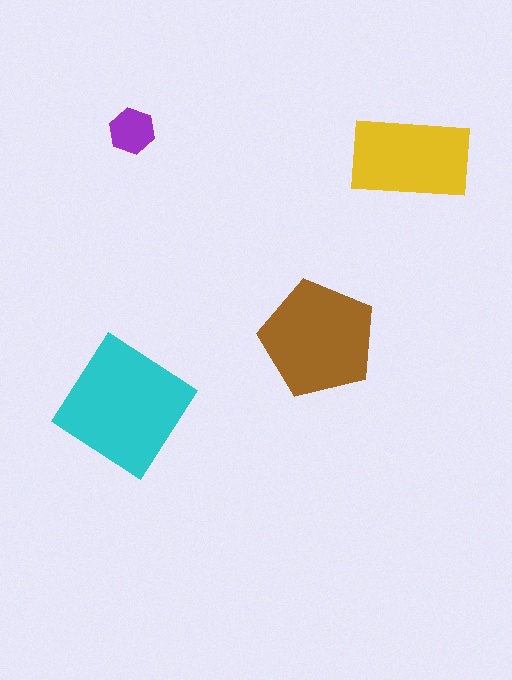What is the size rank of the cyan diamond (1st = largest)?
1st.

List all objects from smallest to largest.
The purple hexagon, the yellow rectangle, the brown pentagon, the cyan diamond.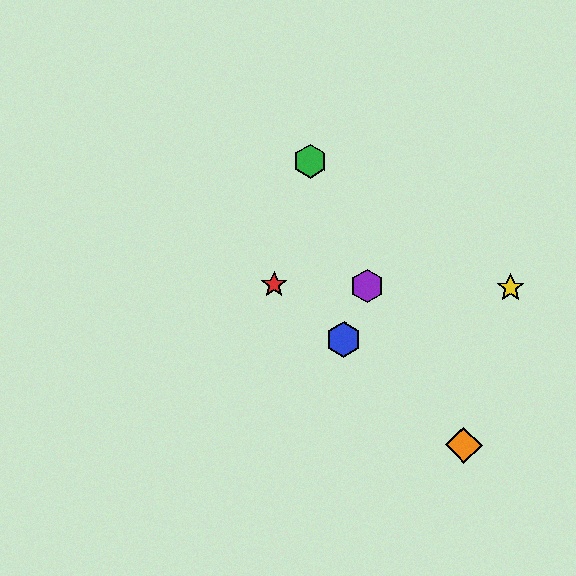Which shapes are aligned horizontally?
The red star, the yellow star, the purple hexagon are aligned horizontally.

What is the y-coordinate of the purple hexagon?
The purple hexagon is at y≈286.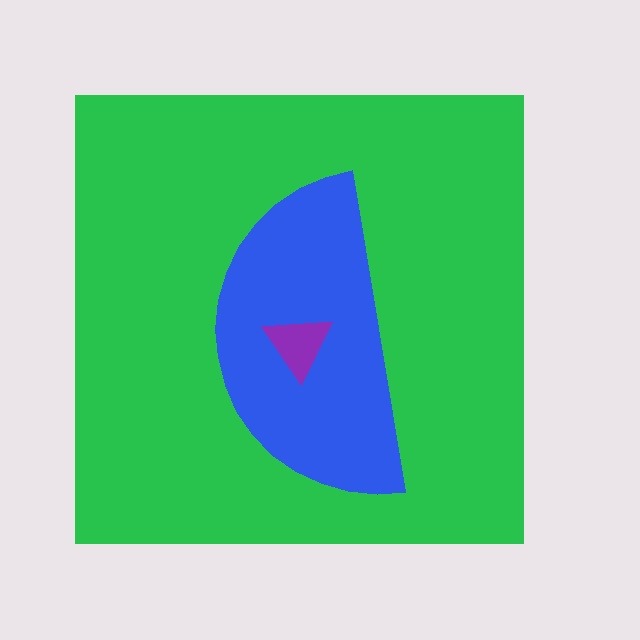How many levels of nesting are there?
3.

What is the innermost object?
The purple triangle.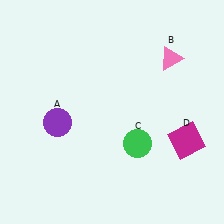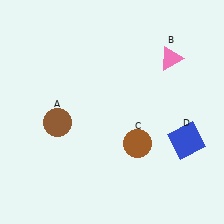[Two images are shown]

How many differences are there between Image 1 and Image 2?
There are 3 differences between the two images.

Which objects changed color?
A changed from purple to brown. C changed from green to brown. D changed from magenta to blue.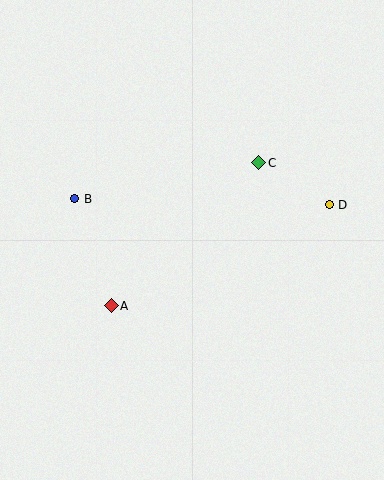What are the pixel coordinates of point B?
Point B is at (75, 199).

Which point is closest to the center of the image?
Point C at (258, 163) is closest to the center.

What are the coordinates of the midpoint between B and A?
The midpoint between B and A is at (93, 252).